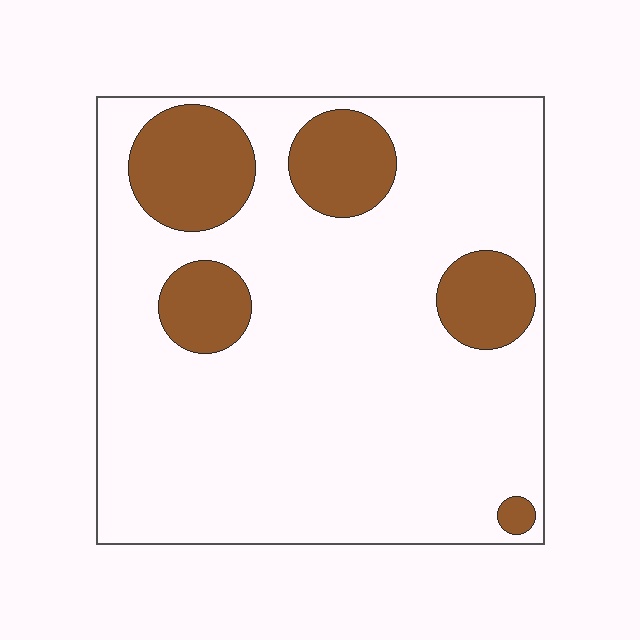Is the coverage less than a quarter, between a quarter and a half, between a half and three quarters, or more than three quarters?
Less than a quarter.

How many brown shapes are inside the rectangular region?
5.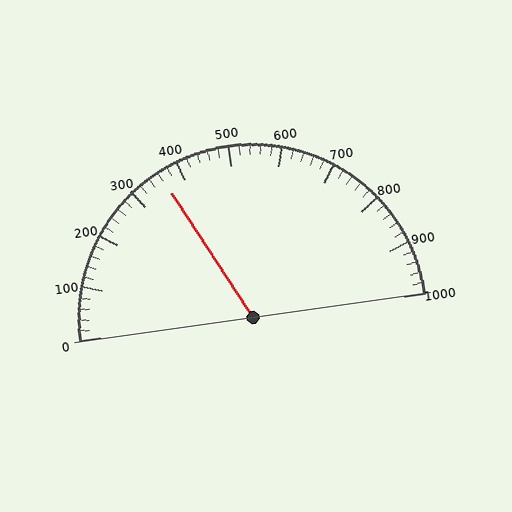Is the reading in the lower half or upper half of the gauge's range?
The reading is in the lower half of the range (0 to 1000).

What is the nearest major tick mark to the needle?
The nearest major tick mark is 400.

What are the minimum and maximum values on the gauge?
The gauge ranges from 0 to 1000.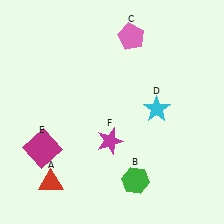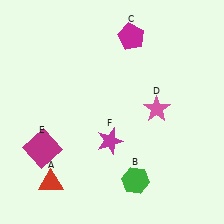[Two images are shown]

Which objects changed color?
C changed from pink to magenta. D changed from cyan to pink.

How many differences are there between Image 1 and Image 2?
There are 2 differences between the two images.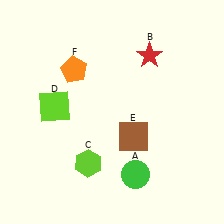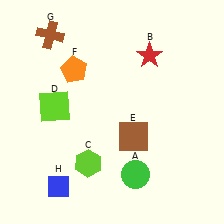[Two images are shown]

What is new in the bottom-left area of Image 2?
A blue diamond (H) was added in the bottom-left area of Image 2.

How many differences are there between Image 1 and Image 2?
There are 2 differences between the two images.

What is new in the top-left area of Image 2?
A brown cross (G) was added in the top-left area of Image 2.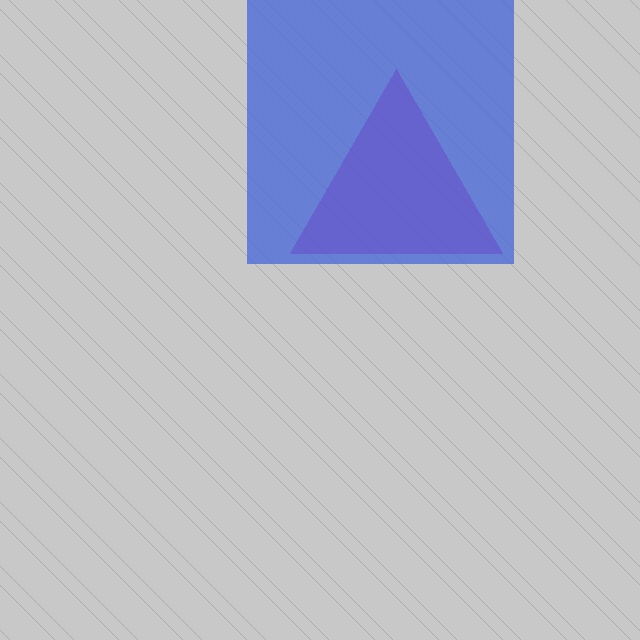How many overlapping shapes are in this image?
There are 2 overlapping shapes in the image.